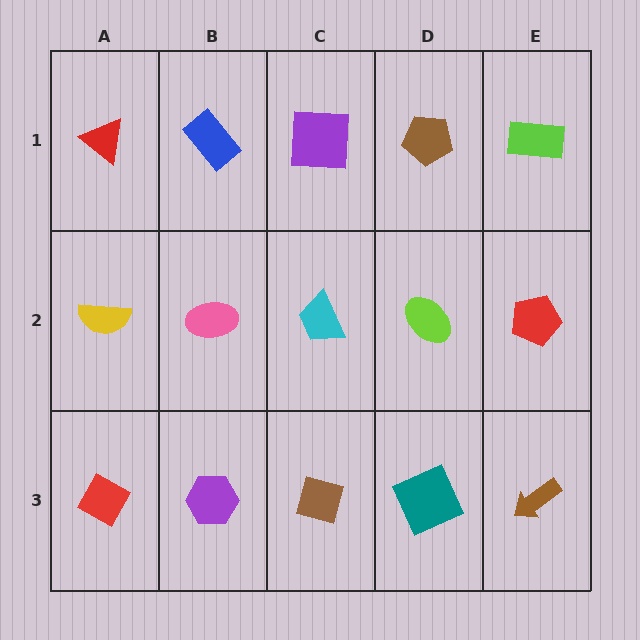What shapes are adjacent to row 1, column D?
A lime ellipse (row 2, column D), a purple square (row 1, column C), a lime rectangle (row 1, column E).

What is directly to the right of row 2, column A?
A pink ellipse.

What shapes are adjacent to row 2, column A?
A red triangle (row 1, column A), a red diamond (row 3, column A), a pink ellipse (row 2, column B).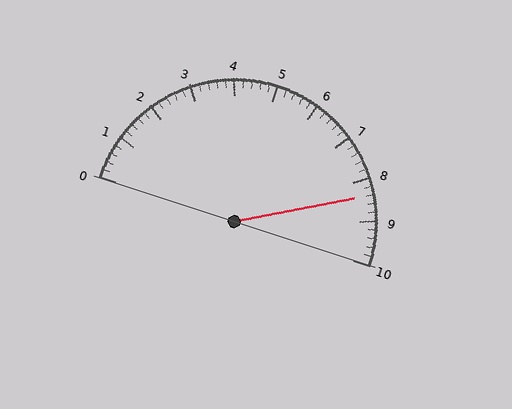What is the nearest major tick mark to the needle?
The nearest major tick mark is 8.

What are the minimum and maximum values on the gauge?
The gauge ranges from 0 to 10.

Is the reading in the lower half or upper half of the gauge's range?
The reading is in the upper half of the range (0 to 10).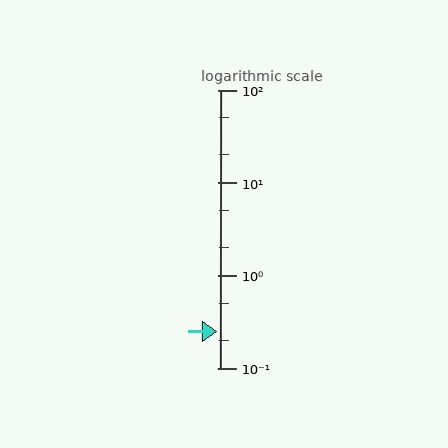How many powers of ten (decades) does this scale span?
The scale spans 3 decades, from 0.1 to 100.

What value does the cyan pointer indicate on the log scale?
The pointer indicates approximately 0.25.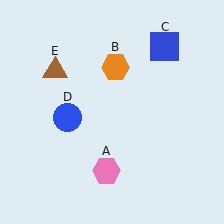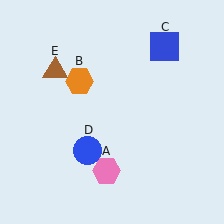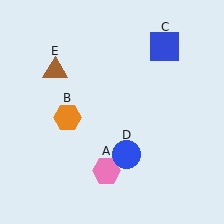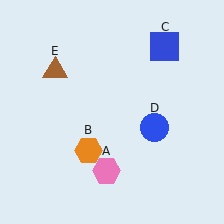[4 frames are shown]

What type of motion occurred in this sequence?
The orange hexagon (object B), blue circle (object D) rotated counterclockwise around the center of the scene.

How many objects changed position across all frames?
2 objects changed position: orange hexagon (object B), blue circle (object D).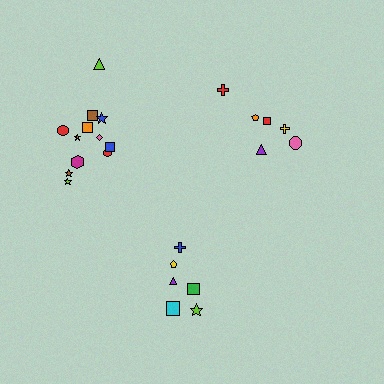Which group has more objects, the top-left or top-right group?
The top-left group.